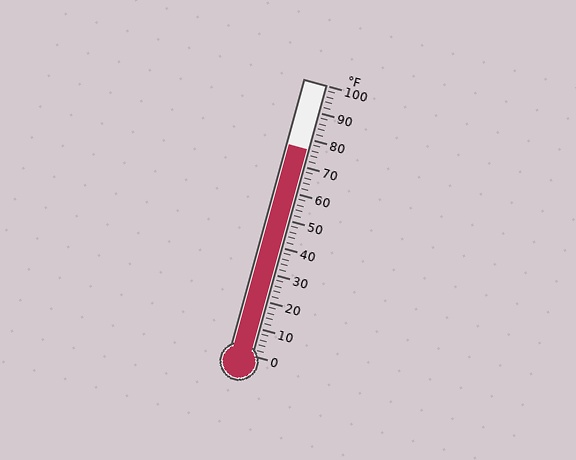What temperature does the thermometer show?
The thermometer shows approximately 76°F.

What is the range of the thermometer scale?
The thermometer scale ranges from 0°F to 100°F.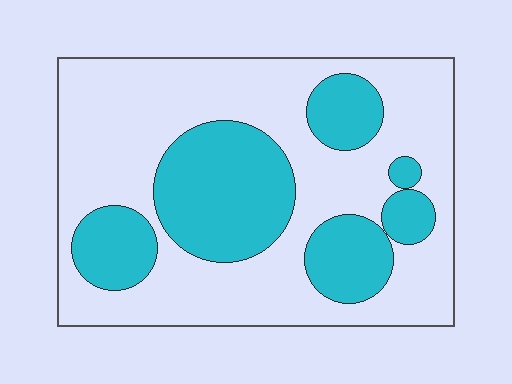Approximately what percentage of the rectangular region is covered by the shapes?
Approximately 35%.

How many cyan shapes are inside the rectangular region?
6.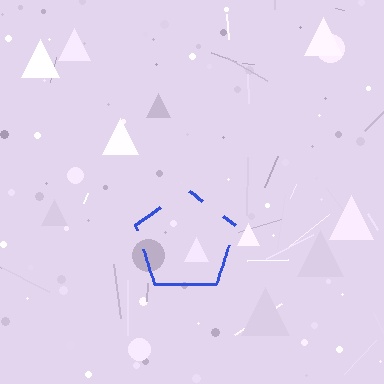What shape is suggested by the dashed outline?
The dashed outline suggests a pentagon.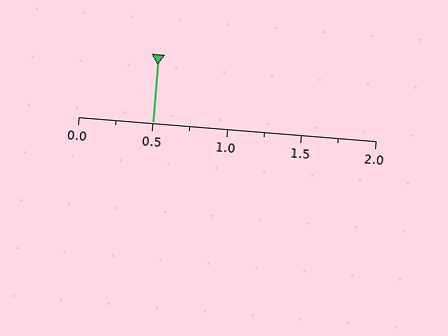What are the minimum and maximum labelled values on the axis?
The axis runs from 0.0 to 2.0.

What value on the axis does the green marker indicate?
The marker indicates approximately 0.5.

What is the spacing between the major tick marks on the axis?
The major ticks are spaced 0.5 apart.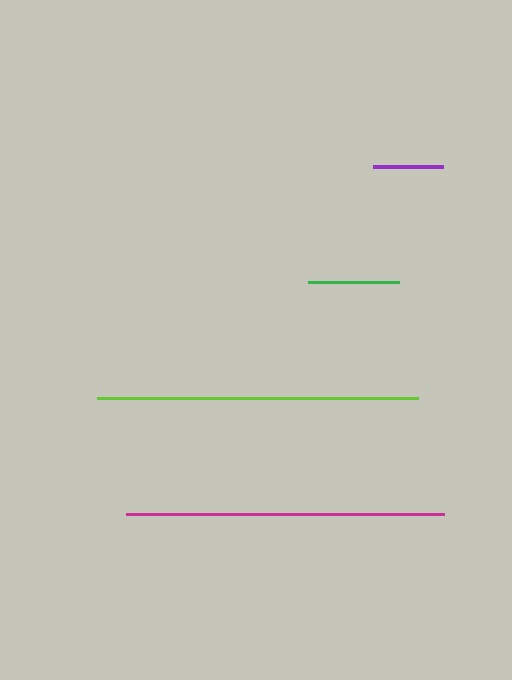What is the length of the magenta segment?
The magenta segment is approximately 319 pixels long.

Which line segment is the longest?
The lime line is the longest at approximately 321 pixels.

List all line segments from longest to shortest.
From longest to shortest: lime, magenta, green, purple.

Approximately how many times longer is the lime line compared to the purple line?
The lime line is approximately 4.6 times the length of the purple line.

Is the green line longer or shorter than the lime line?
The lime line is longer than the green line.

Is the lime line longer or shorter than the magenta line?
The lime line is longer than the magenta line.